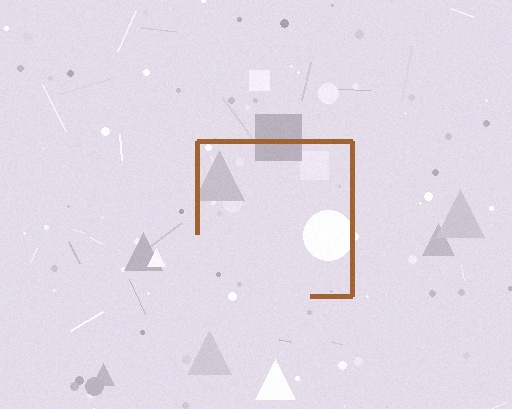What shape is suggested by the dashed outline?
The dashed outline suggests a square.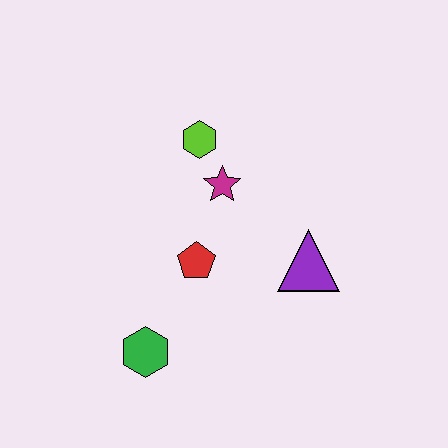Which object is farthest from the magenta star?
The green hexagon is farthest from the magenta star.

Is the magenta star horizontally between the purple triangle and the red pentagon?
Yes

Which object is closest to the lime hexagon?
The magenta star is closest to the lime hexagon.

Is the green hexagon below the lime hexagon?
Yes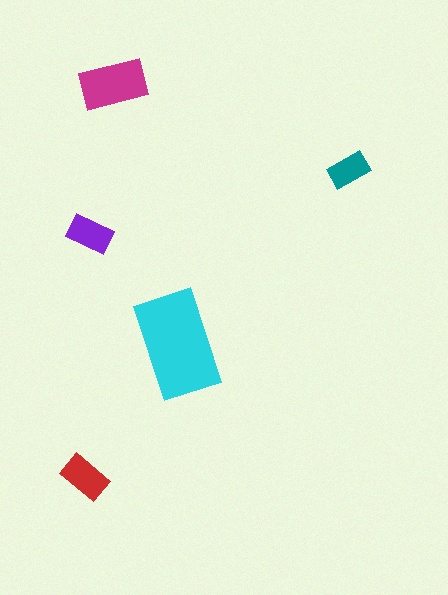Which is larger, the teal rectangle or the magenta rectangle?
The magenta one.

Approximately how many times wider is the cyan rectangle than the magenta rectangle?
About 1.5 times wider.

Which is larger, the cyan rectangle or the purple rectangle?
The cyan one.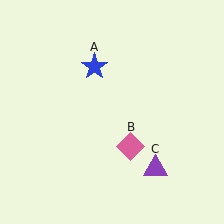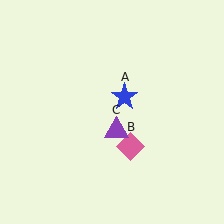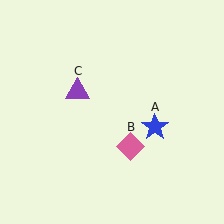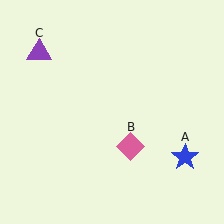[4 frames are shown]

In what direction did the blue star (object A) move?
The blue star (object A) moved down and to the right.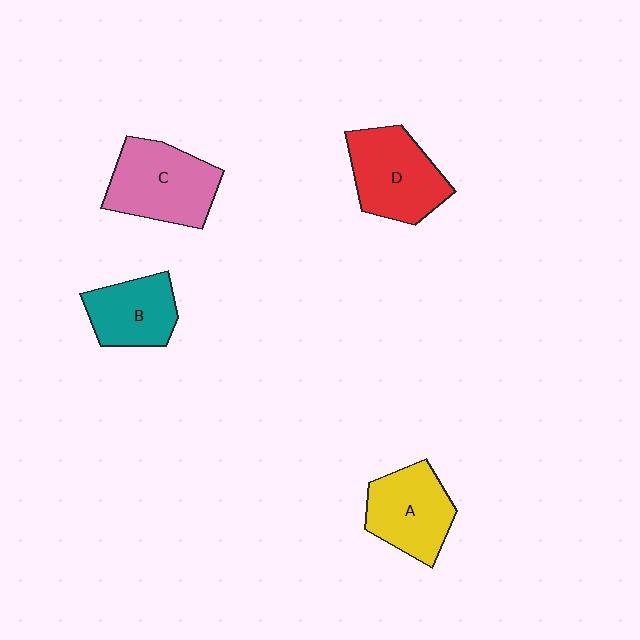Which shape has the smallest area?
Shape B (teal).